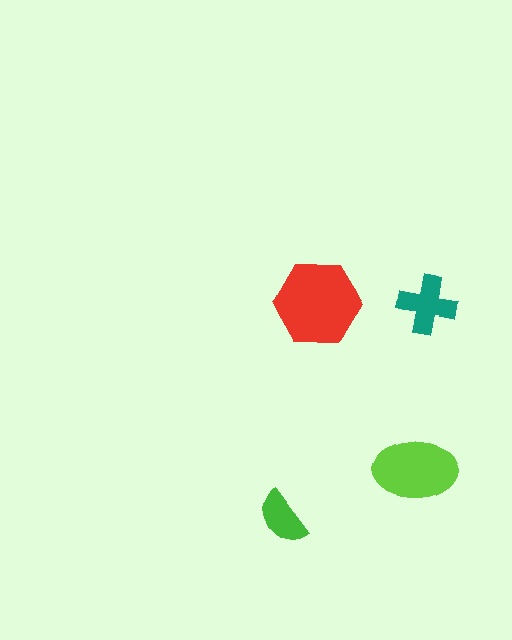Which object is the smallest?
The green semicircle.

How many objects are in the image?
There are 4 objects in the image.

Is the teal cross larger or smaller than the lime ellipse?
Smaller.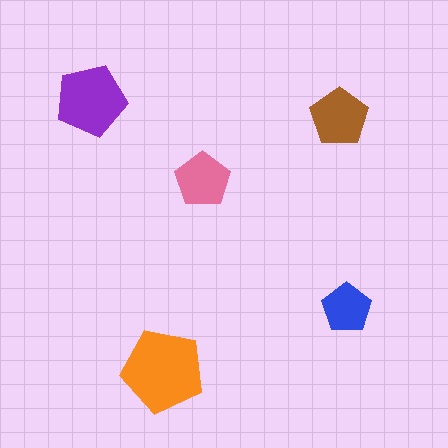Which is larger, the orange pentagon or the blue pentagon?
The orange one.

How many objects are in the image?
There are 5 objects in the image.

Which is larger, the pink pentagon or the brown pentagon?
The brown one.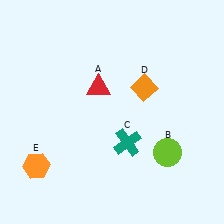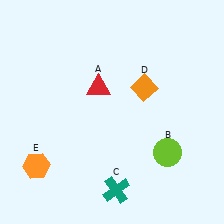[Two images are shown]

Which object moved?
The teal cross (C) moved down.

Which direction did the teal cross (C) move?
The teal cross (C) moved down.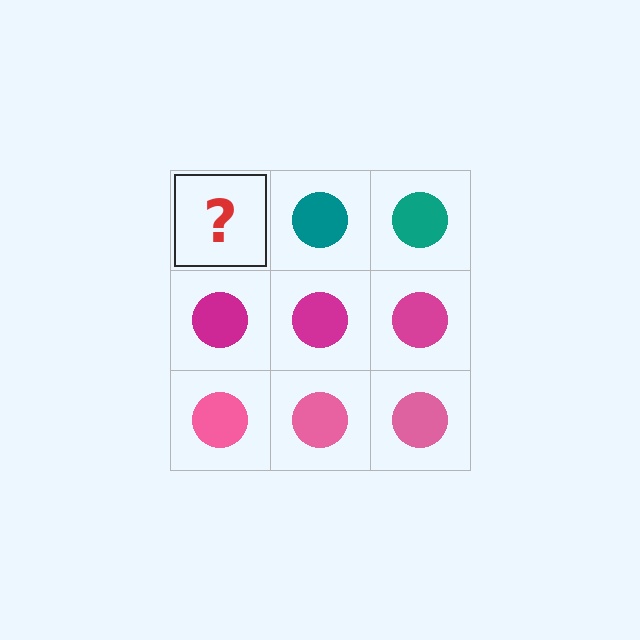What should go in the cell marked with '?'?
The missing cell should contain a teal circle.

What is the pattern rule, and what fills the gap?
The rule is that each row has a consistent color. The gap should be filled with a teal circle.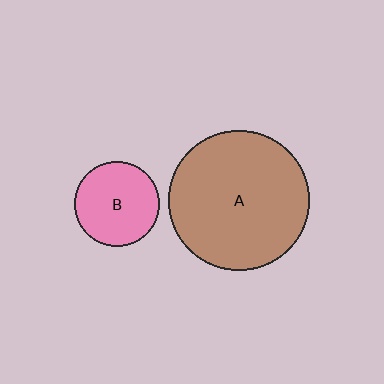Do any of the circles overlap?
No, none of the circles overlap.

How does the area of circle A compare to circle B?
Approximately 2.7 times.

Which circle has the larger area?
Circle A (brown).